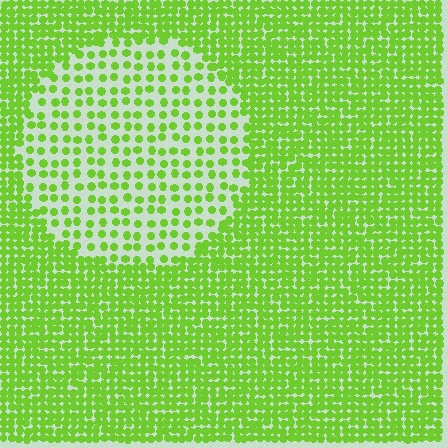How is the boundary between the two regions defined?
The boundary is defined by a change in element density (approximately 2.4x ratio). All elements are the same color, size, and shape.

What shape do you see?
I see a circle.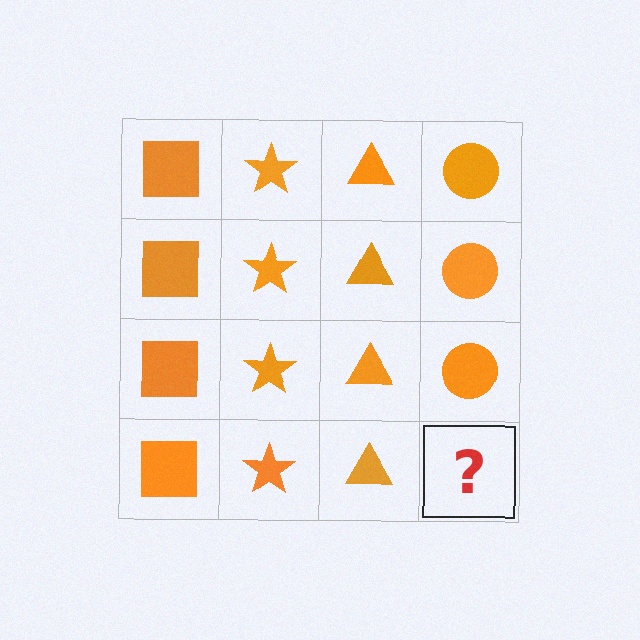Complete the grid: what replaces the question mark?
The question mark should be replaced with an orange circle.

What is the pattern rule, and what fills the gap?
The rule is that each column has a consistent shape. The gap should be filled with an orange circle.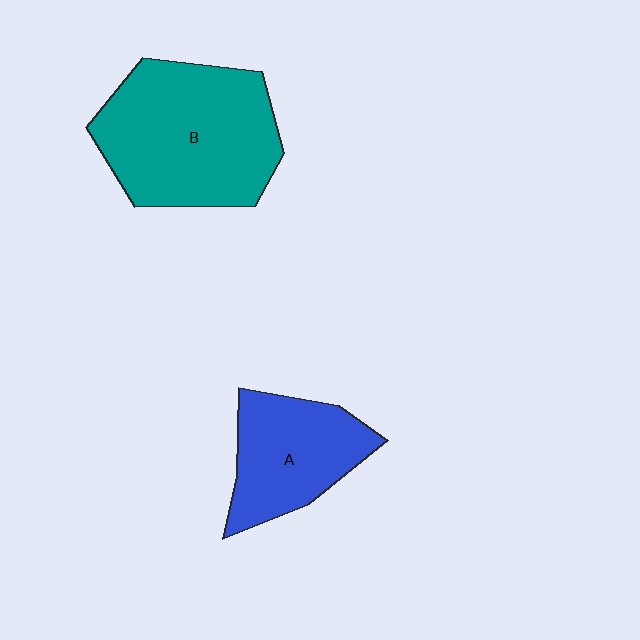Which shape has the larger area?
Shape B (teal).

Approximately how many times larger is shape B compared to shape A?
Approximately 1.6 times.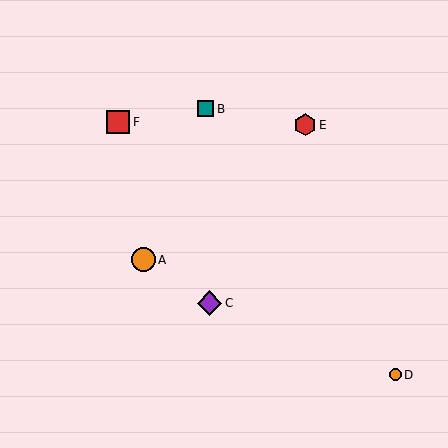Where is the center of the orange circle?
The center of the orange circle is at (395, 375).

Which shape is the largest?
The purple diamond (labeled C) is the largest.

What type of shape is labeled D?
Shape D is an orange circle.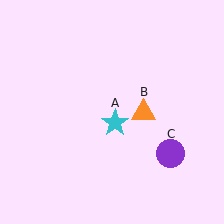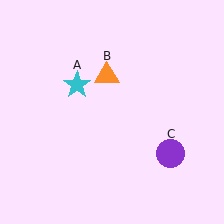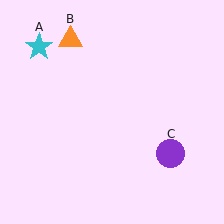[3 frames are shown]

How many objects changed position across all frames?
2 objects changed position: cyan star (object A), orange triangle (object B).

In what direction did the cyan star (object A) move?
The cyan star (object A) moved up and to the left.